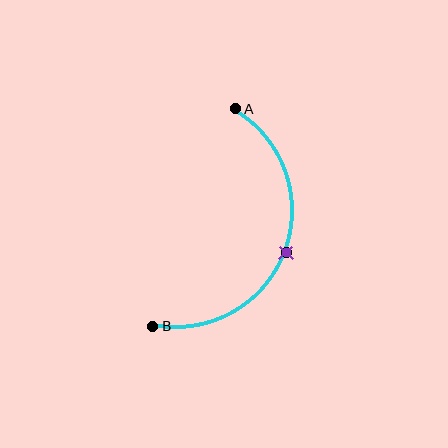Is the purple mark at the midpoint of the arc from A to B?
Yes. The purple mark lies on the arc at equal arc-length from both A and B — it is the arc midpoint.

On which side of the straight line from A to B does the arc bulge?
The arc bulges to the right of the straight line connecting A and B.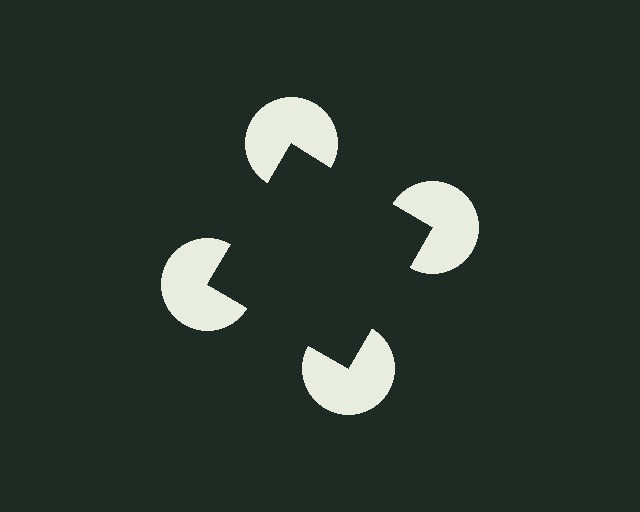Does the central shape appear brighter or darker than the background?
It typically appears slightly darker than the background, even though no actual brightness change is drawn.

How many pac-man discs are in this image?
There are 4 — one at each vertex of the illusory square.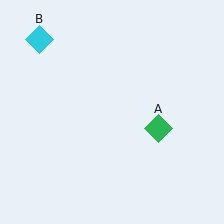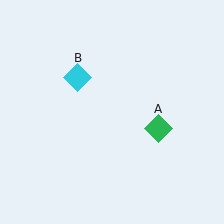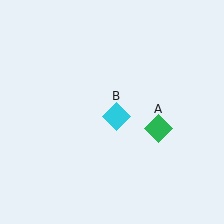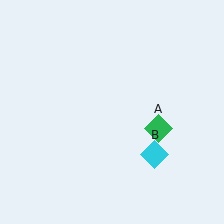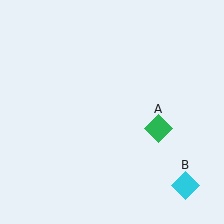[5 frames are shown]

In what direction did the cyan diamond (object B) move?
The cyan diamond (object B) moved down and to the right.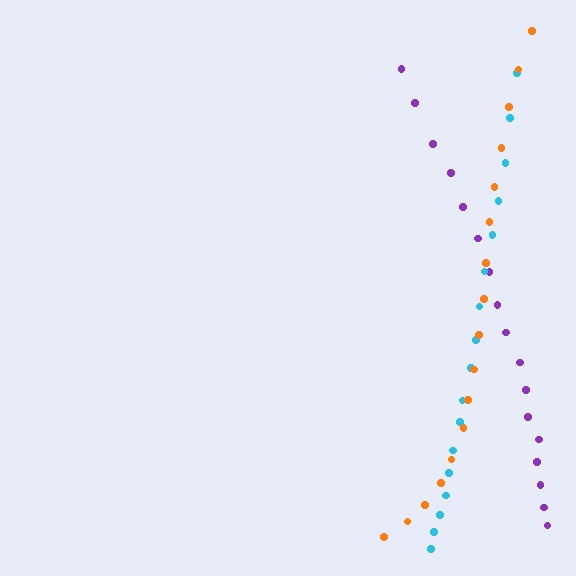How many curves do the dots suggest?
There are 3 distinct paths.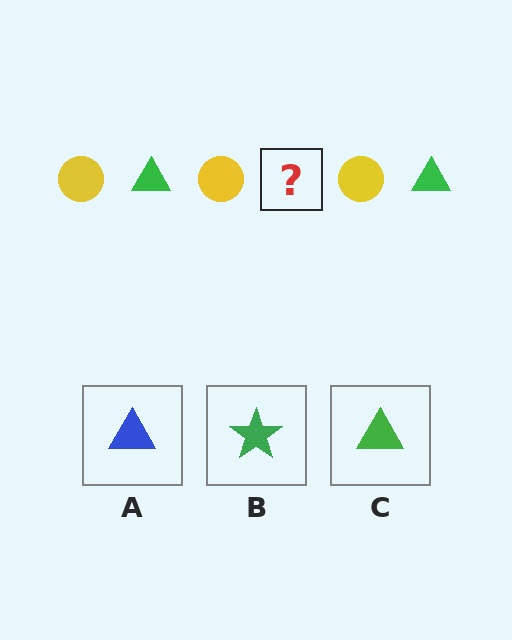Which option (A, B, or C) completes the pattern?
C.